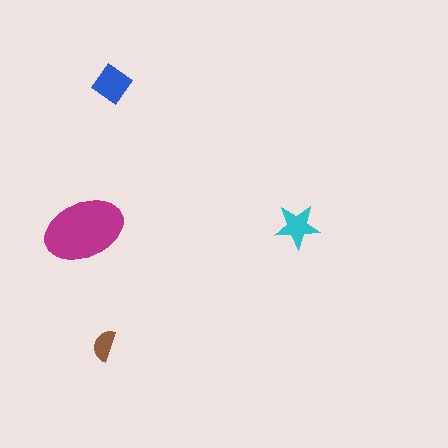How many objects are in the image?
There are 4 objects in the image.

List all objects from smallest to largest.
The brown semicircle, the cyan star, the blue diamond, the magenta ellipse.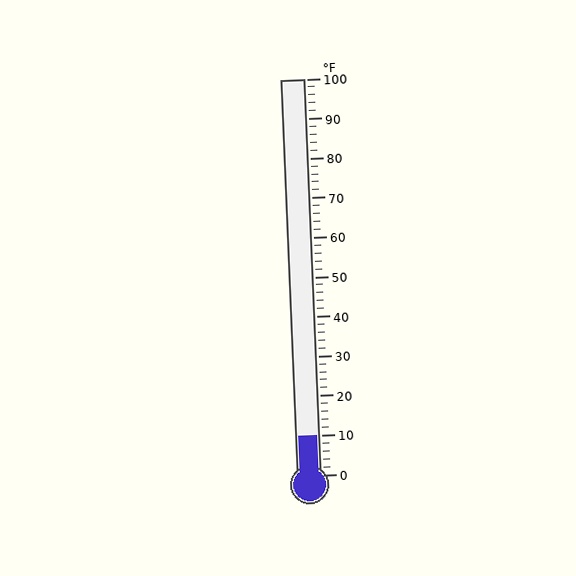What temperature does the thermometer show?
The thermometer shows approximately 10°F.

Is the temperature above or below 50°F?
The temperature is below 50°F.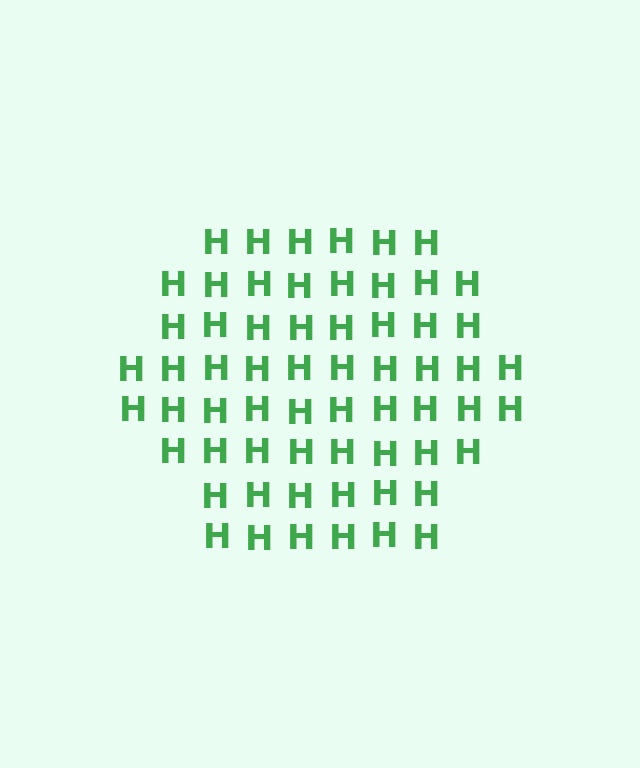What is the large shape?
The large shape is a hexagon.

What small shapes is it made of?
It is made of small letter H's.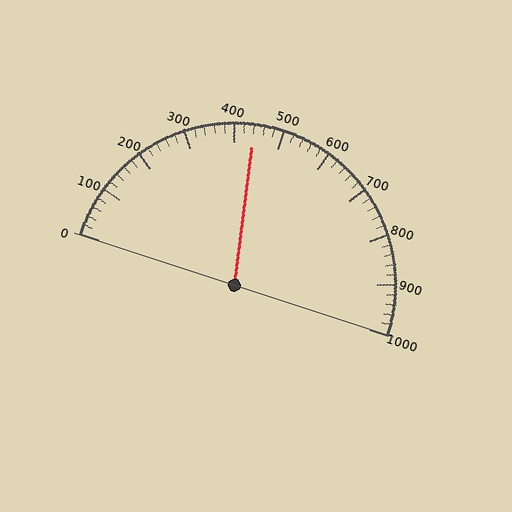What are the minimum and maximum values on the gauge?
The gauge ranges from 0 to 1000.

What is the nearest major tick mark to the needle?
The nearest major tick mark is 400.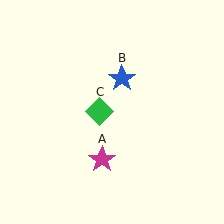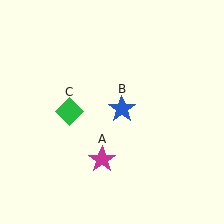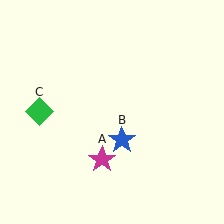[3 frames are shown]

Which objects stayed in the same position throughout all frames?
Magenta star (object A) remained stationary.